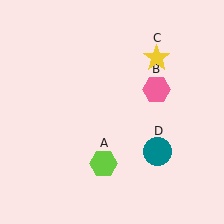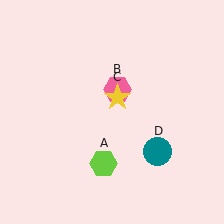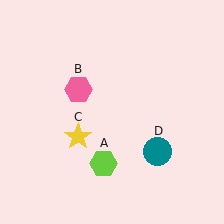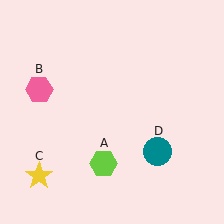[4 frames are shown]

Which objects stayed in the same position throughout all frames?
Lime hexagon (object A) and teal circle (object D) remained stationary.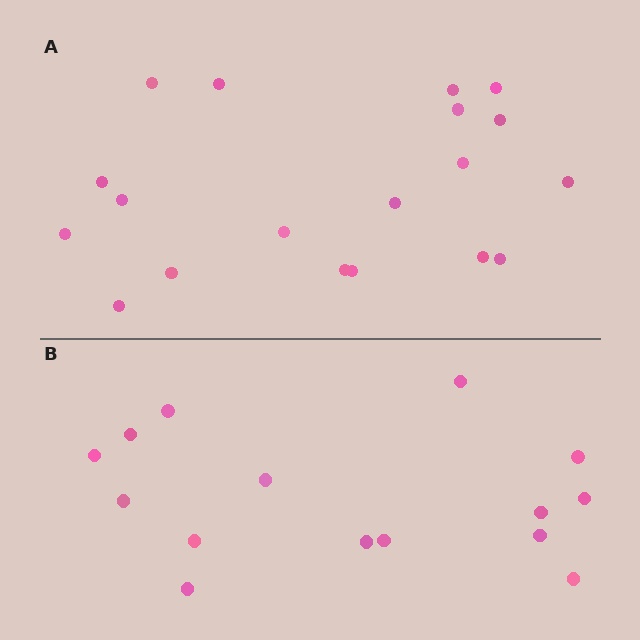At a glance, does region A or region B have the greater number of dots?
Region A (the top region) has more dots.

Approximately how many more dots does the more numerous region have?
Region A has about 4 more dots than region B.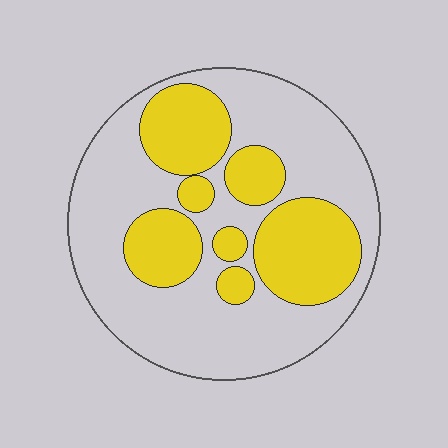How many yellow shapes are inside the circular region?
7.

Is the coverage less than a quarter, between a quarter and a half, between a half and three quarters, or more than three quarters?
Between a quarter and a half.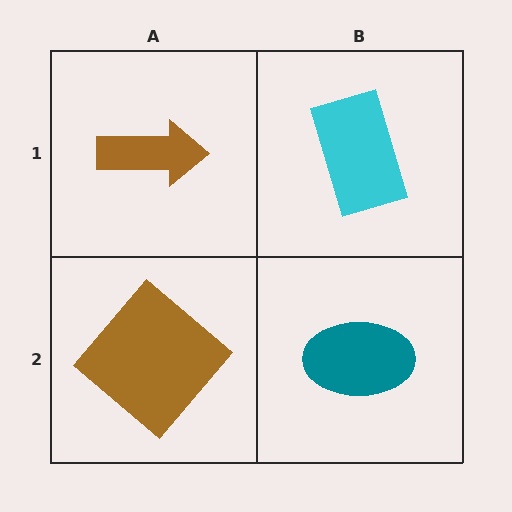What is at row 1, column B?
A cyan rectangle.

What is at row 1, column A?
A brown arrow.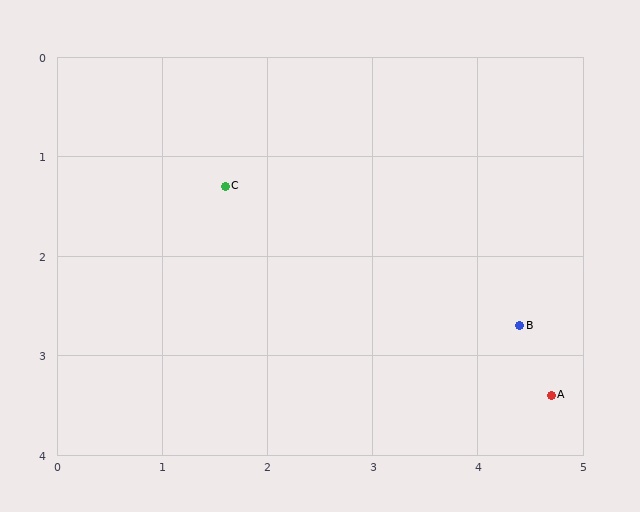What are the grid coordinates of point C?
Point C is at approximately (1.6, 1.3).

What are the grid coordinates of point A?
Point A is at approximately (4.7, 3.4).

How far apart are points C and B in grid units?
Points C and B are about 3.1 grid units apart.